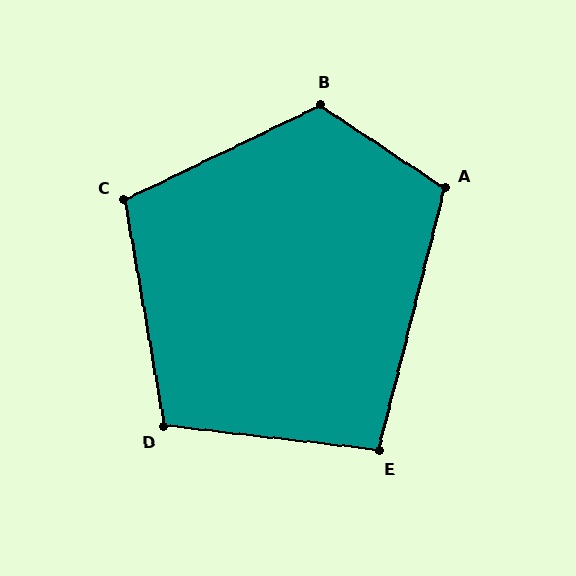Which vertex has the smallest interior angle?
E, at approximately 98 degrees.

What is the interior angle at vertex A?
Approximately 110 degrees (obtuse).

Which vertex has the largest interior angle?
B, at approximately 120 degrees.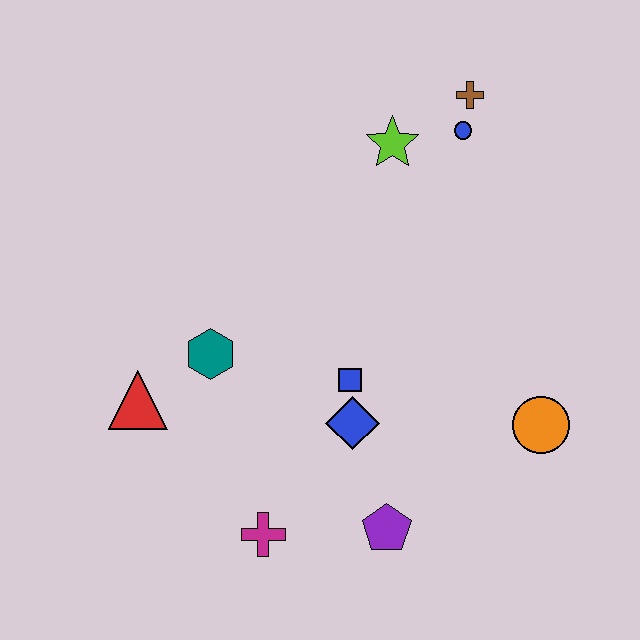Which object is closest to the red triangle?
The teal hexagon is closest to the red triangle.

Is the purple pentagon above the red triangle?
No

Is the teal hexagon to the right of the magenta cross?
No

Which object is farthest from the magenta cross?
The brown cross is farthest from the magenta cross.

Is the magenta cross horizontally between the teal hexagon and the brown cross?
Yes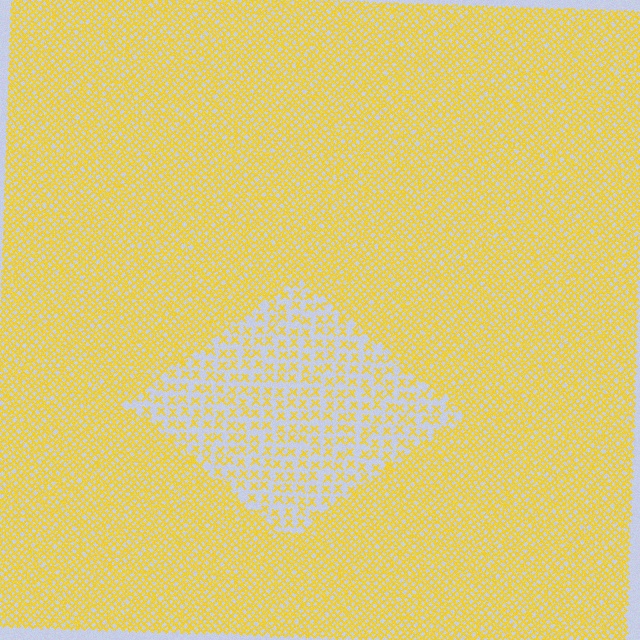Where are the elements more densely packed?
The elements are more densely packed outside the diamond boundary.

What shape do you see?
I see a diamond.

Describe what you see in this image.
The image contains small yellow elements arranged at two different densities. A diamond-shaped region is visible where the elements are less densely packed than the surrounding area.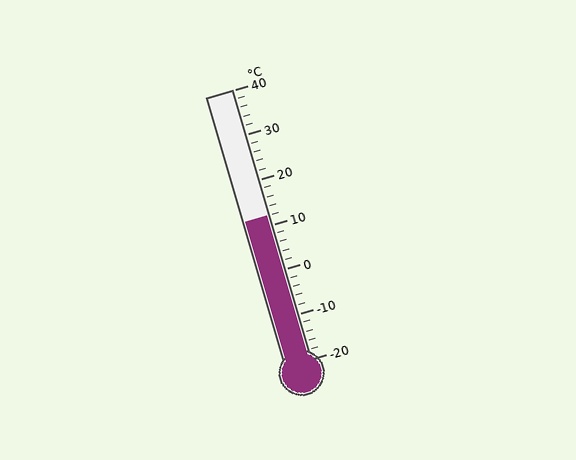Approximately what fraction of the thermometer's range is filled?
The thermometer is filled to approximately 55% of its range.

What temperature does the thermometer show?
The thermometer shows approximately 12°C.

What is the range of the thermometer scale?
The thermometer scale ranges from -20°C to 40°C.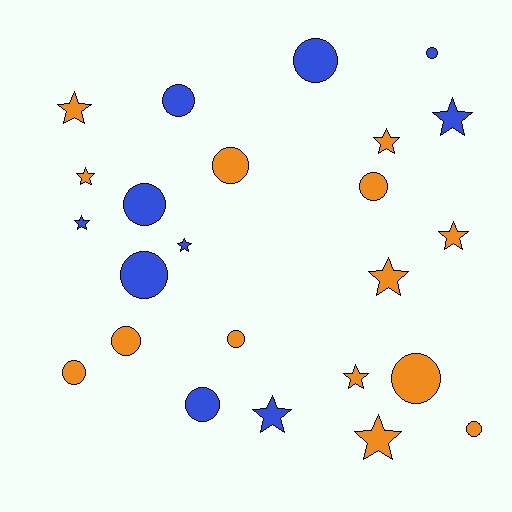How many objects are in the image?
There are 24 objects.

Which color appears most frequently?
Orange, with 14 objects.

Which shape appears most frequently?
Circle, with 13 objects.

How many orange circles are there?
There are 7 orange circles.